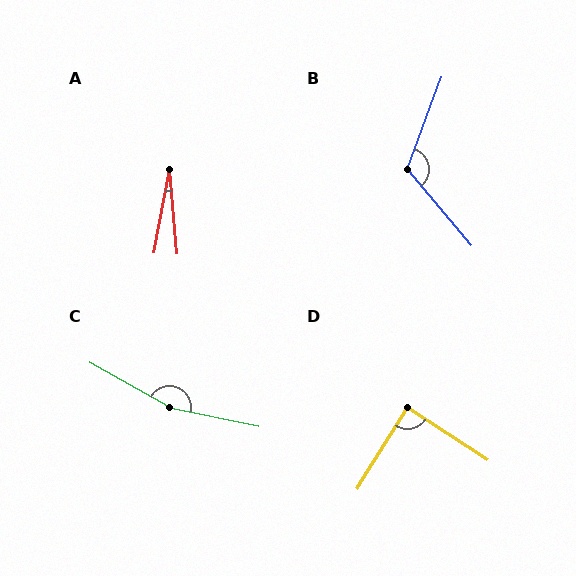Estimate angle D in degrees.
Approximately 89 degrees.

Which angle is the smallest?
A, at approximately 16 degrees.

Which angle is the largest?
C, at approximately 162 degrees.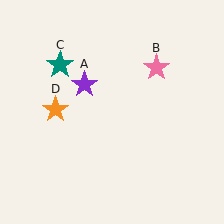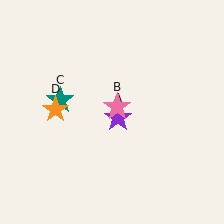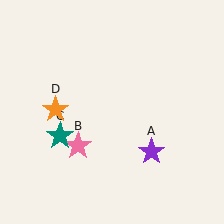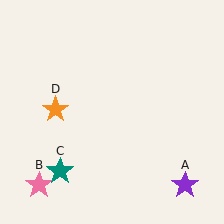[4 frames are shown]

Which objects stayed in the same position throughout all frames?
Orange star (object D) remained stationary.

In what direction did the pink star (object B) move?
The pink star (object B) moved down and to the left.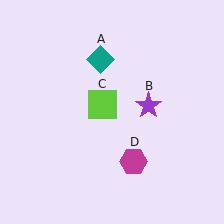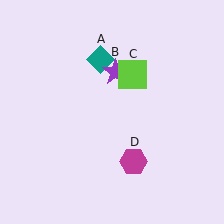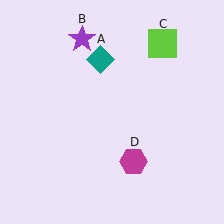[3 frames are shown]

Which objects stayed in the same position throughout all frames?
Teal diamond (object A) and magenta hexagon (object D) remained stationary.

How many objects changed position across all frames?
2 objects changed position: purple star (object B), lime square (object C).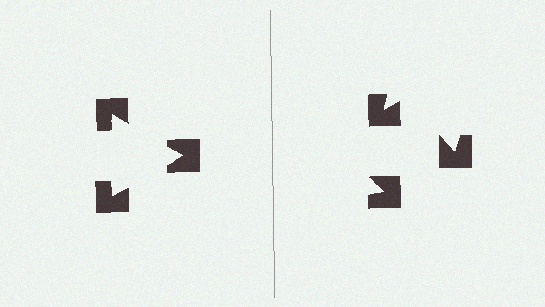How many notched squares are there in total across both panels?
6 — 3 on each side.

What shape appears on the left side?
An illusory triangle.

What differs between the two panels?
The notched squares are positioned identically on both sides; only the wedge orientations differ. On the left they align to a triangle; on the right they are misaligned.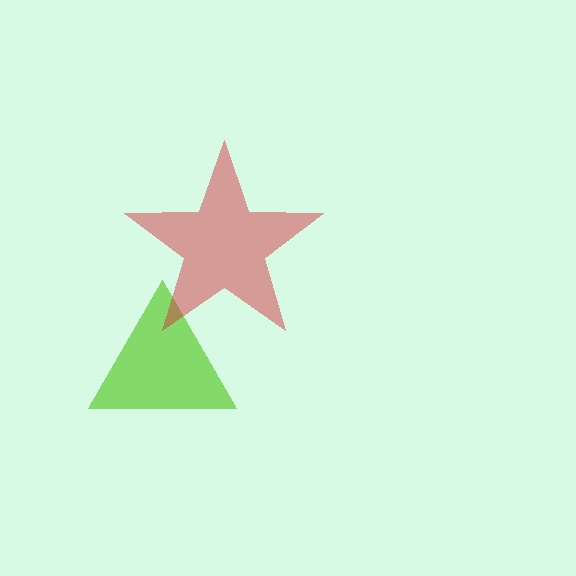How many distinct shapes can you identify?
There are 2 distinct shapes: a lime triangle, a red star.